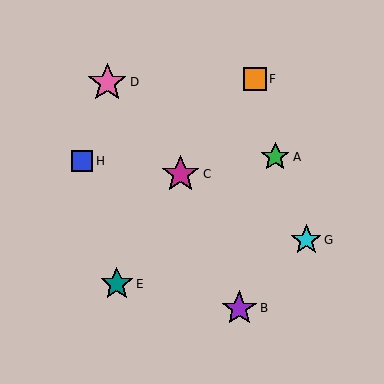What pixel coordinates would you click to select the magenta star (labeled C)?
Click at (181, 174) to select the magenta star C.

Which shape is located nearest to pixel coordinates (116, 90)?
The pink star (labeled D) at (107, 82) is nearest to that location.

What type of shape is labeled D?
Shape D is a pink star.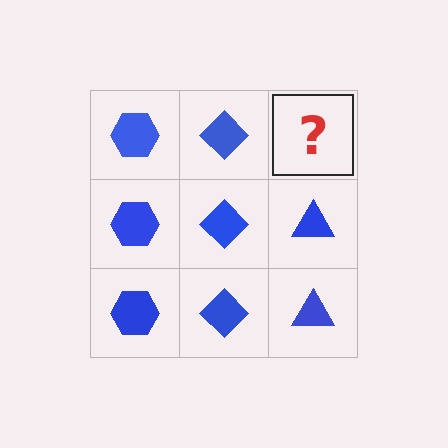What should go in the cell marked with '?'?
The missing cell should contain a blue triangle.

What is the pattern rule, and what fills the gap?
The rule is that each column has a consistent shape. The gap should be filled with a blue triangle.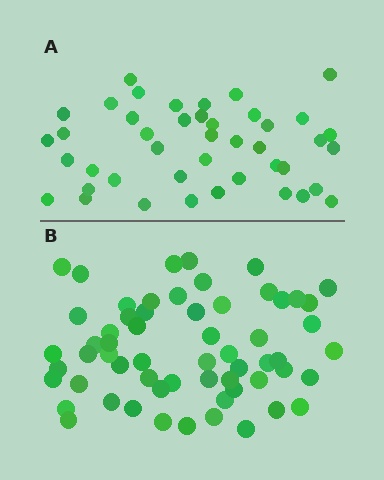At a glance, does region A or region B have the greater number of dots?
Region B (the bottom region) has more dots.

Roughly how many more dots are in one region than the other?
Region B has approximately 15 more dots than region A.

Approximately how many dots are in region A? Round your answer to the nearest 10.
About 40 dots. (The exact count is 43, which rounds to 40.)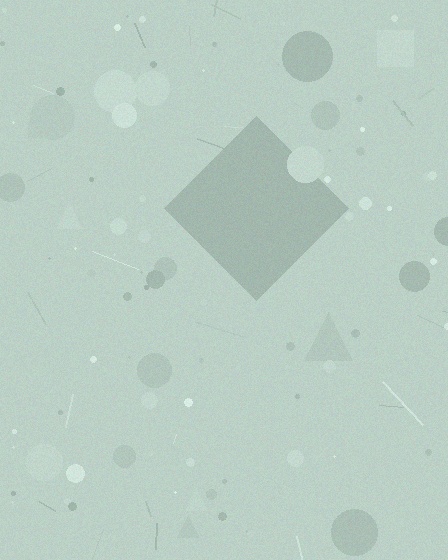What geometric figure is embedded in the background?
A diamond is embedded in the background.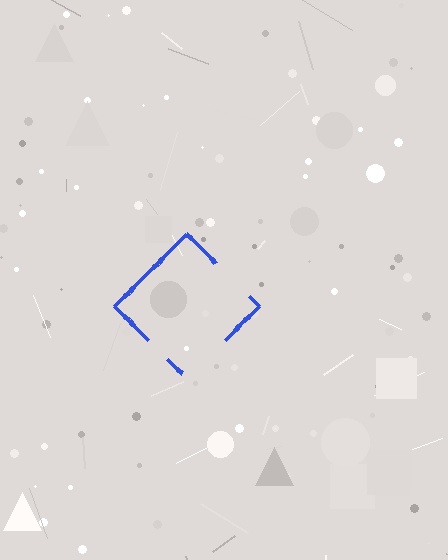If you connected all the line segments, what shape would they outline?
They would outline a diamond.